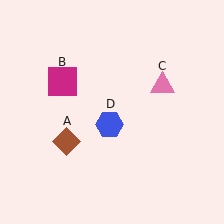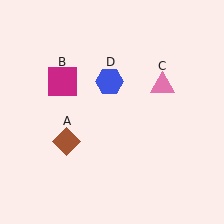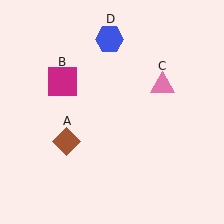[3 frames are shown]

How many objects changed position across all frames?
1 object changed position: blue hexagon (object D).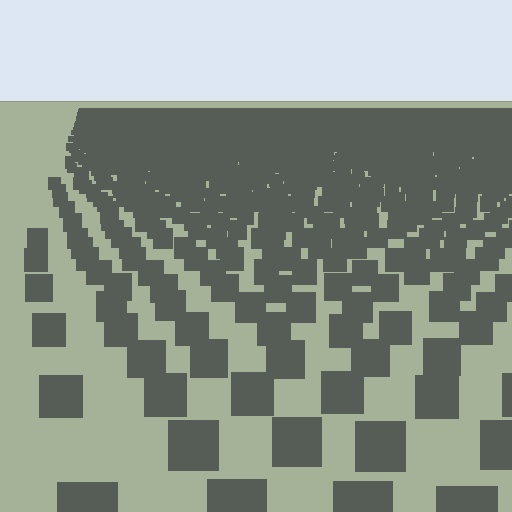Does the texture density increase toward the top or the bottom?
Density increases toward the top.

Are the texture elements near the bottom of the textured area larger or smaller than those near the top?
Larger. Near the bottom, elements are closer to the viewer and appear at a bigger on-screen size.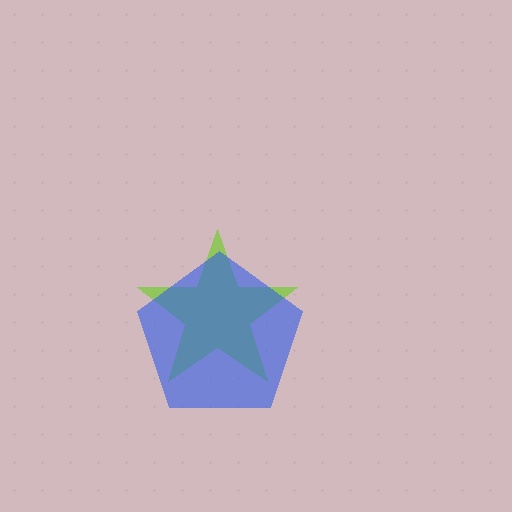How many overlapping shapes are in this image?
There are 2 overlapping shapes in the image.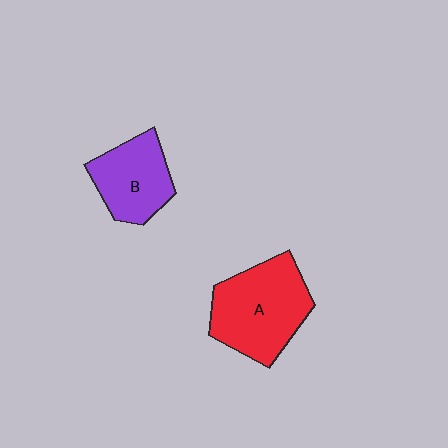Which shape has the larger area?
Shape A (red).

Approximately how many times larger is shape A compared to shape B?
Approximately 1.4 times.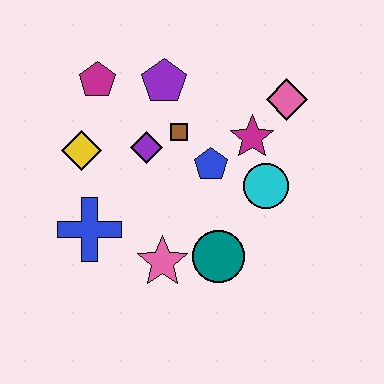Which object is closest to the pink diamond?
The magenta star is closest to the pink diamond.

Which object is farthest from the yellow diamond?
The pink diamond is farthest from the yellow diamond.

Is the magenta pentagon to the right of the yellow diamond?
Yes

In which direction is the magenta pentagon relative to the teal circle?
The magenta pentagon is above the teal circle.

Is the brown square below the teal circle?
No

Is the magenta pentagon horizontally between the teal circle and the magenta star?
No